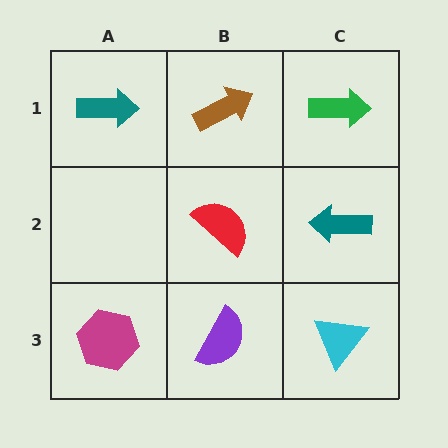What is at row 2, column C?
A teal arrow.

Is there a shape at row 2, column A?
No, that cell is empty.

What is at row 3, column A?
A magenta hexagon.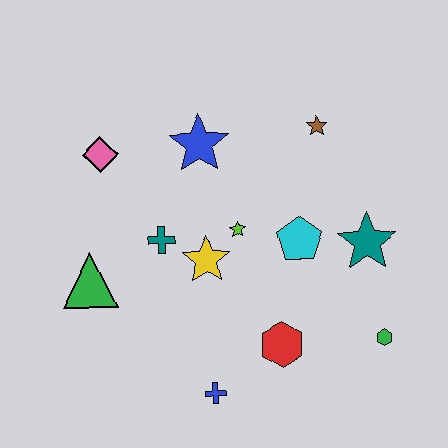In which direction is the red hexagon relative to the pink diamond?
The red hexagon is below the pink diamond.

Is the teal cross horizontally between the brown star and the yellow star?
No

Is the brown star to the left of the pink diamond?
No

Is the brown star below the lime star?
No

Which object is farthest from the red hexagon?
The pink diamond is farthest from the red hexagon.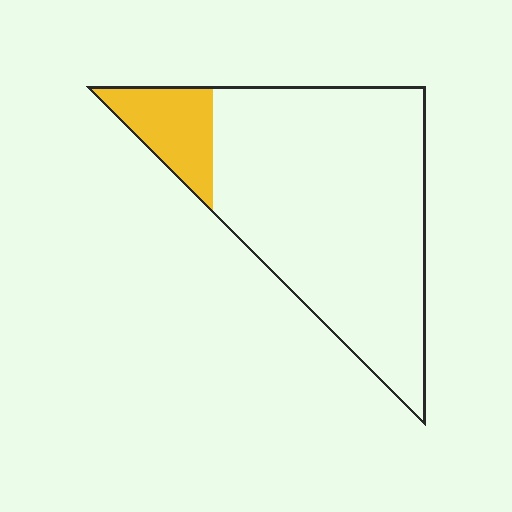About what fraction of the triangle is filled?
About one eighth (1/8).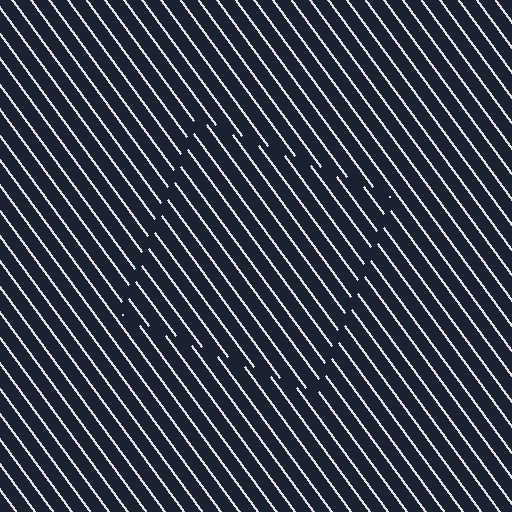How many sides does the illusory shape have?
4 sides — the line-ends trace a square.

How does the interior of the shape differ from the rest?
The interior of the shape contains the same grating, shifted by half a period — the contour is defined by the phase discontinuity where line-ends from the inner and outer gratings abut.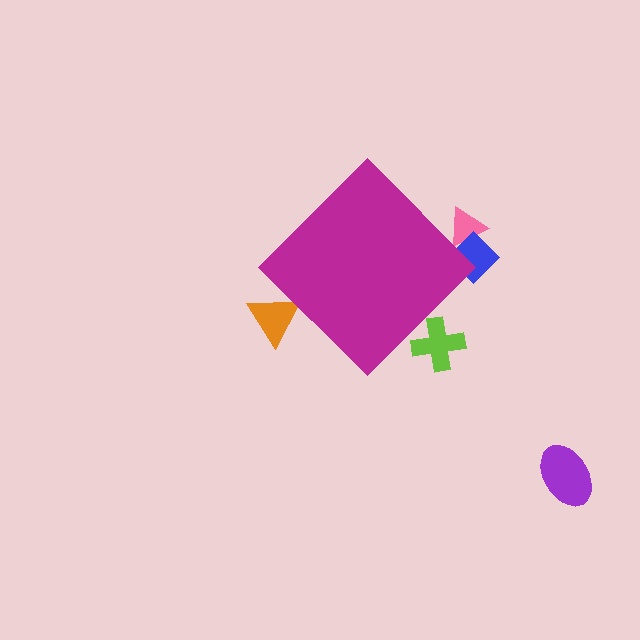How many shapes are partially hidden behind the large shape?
4 shapes are partially hidden.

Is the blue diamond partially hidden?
Yes, the blue diamond is partially hidden behind the magenta diamond.